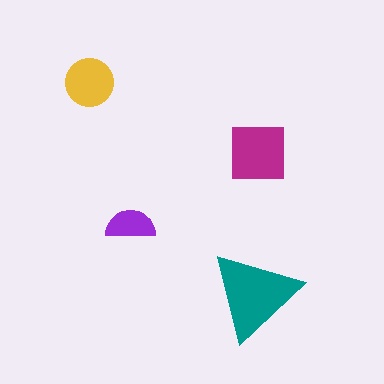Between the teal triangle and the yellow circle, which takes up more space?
The teal triangle.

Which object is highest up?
The yellow circle is topmost.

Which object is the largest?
The teal triangle.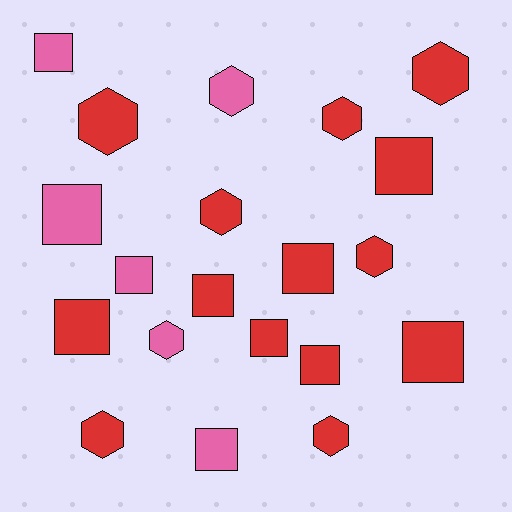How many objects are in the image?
There are 20 objects.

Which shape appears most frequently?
Square, with 11 objects.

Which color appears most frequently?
Red, with 14 objects.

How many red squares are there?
There are 7 red squares.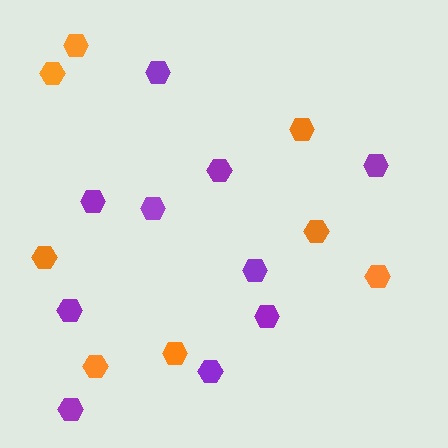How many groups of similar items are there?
There are 2 groups: one group of purple hexagons (10) and one group of orange hexagons (8).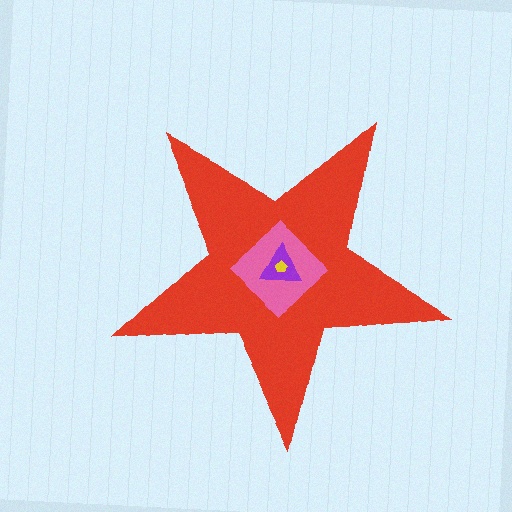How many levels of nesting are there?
4.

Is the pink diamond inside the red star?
Yes.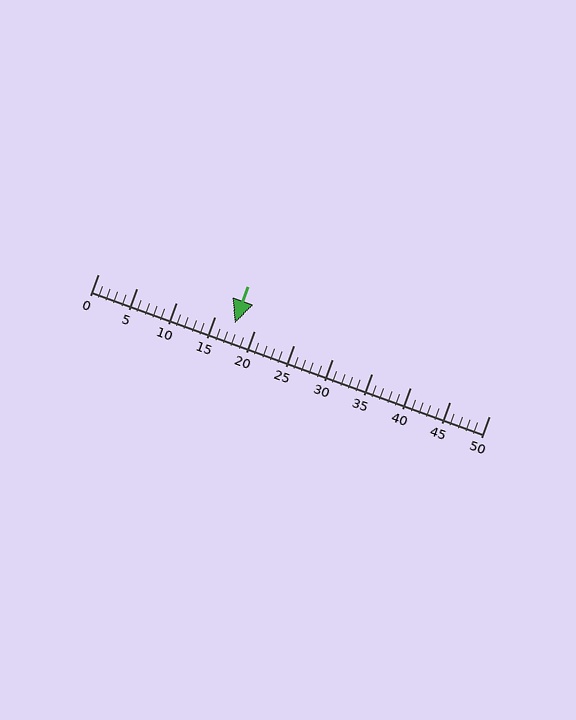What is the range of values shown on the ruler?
The ruler shows values from 0 to 50.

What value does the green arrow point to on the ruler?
The green arrow points to approximately 18.